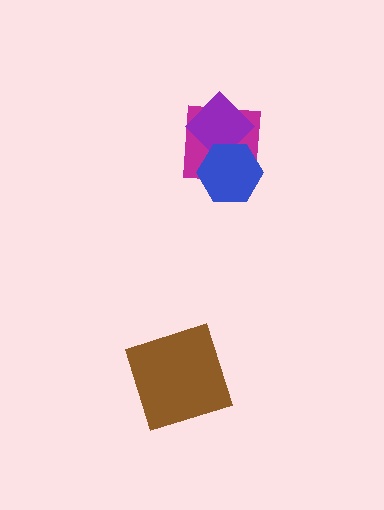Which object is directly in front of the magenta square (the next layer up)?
The purple diamond is directly in front of the magenta square.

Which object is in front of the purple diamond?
The blue hexagon is in front of the purple diamond.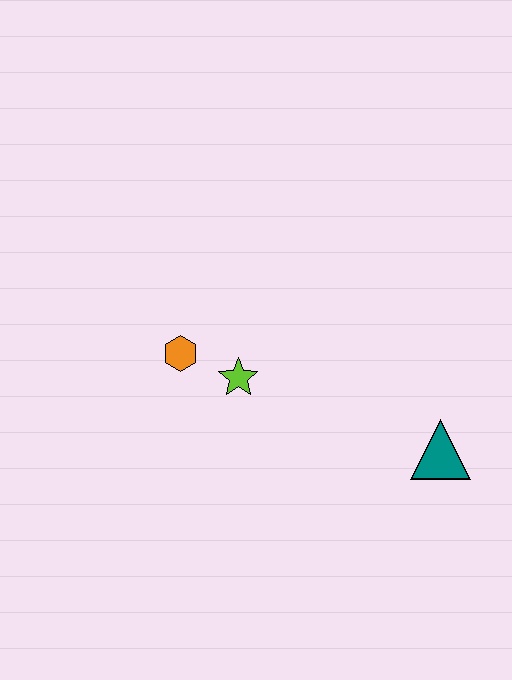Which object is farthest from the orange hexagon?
The teal triangle is farthest from the orange hexagon.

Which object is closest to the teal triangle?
The lime star is closest to the teal triangle.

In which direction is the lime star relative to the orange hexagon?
The lime star is to the right of the orange hexagon.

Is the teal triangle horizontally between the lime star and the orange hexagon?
No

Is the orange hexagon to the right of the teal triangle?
No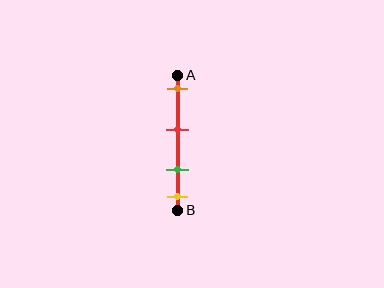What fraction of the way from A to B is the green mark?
The green mark is approximately 70% (0.7) of the way from A to B.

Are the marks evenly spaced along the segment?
No, the marks are not evenly spaced.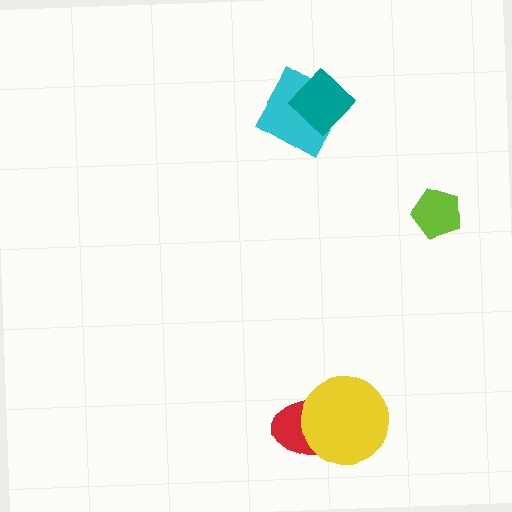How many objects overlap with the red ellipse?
1 object overlaps with the red ellipse.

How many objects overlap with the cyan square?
1 object overlaps with the cyan square.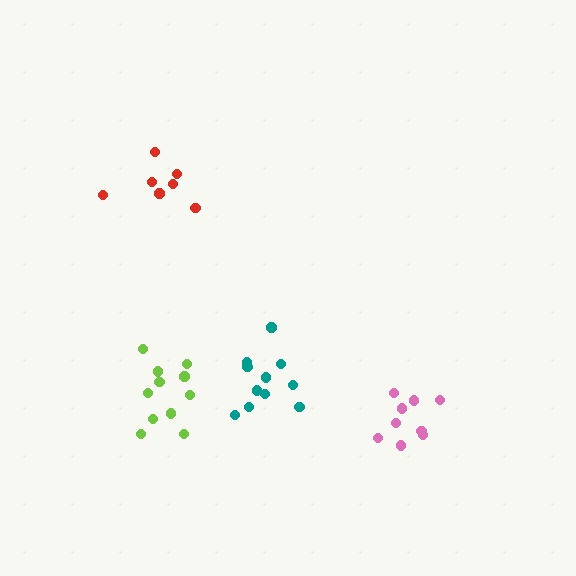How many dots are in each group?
Group 1: 11 dots, Group 2: 7 dots, Group 3: 9 dots, Group 4: 11 dots (38 total).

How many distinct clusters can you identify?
There are 4 distinct clusters.